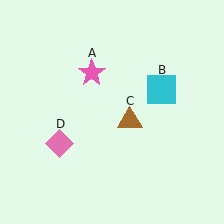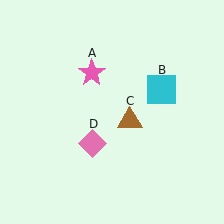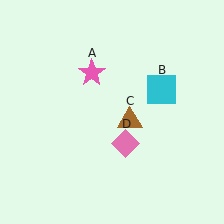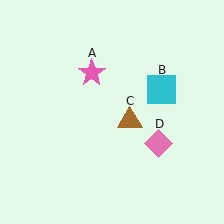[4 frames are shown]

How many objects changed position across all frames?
1 object changed position: pink diamond (object D).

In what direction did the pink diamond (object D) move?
The pink diamond (object D) moved right.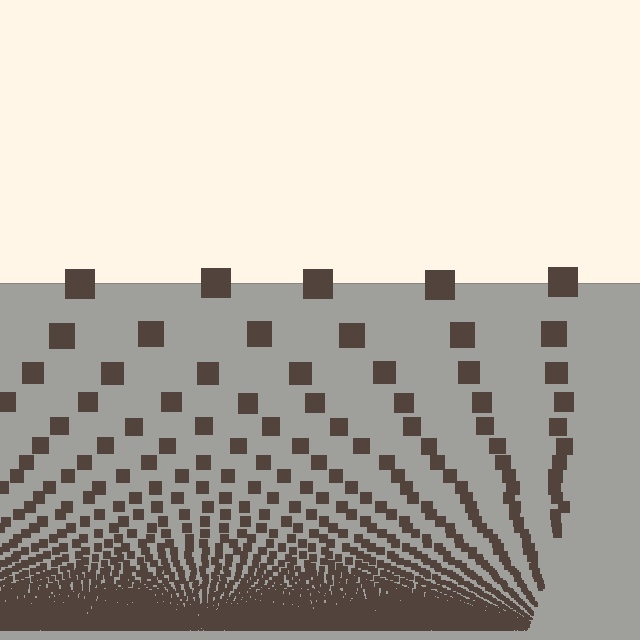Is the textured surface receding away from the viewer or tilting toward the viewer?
The surface appears to tilt toward the viewer. Texture elements get larger and sparser toward the top.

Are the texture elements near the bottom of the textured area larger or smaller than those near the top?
Smaller. The gradient is inverted — elements near the bottom are smaller and denser.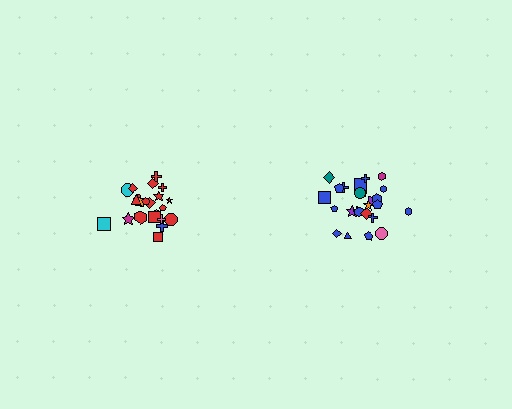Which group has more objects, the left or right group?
The right group.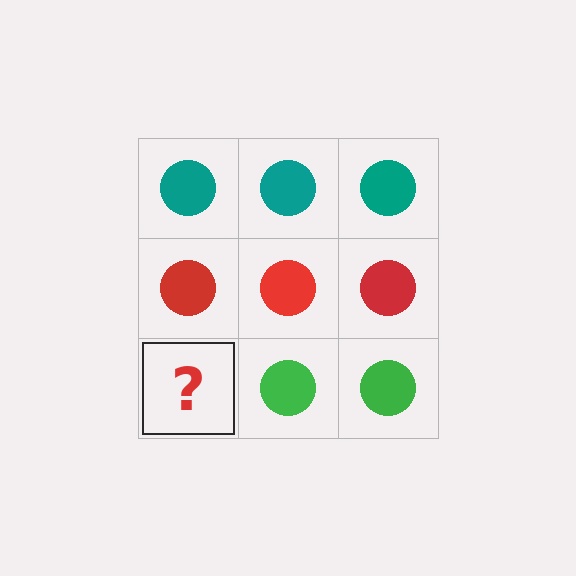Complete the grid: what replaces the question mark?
The question mark should be replaced with a green circle.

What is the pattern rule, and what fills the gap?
The rule is that each row has a consistent color. The gap should be filled with a green circle.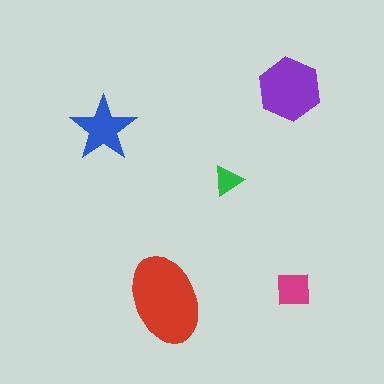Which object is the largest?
The red ellipse.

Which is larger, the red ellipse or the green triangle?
The red ellipse.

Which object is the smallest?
The green triangle.